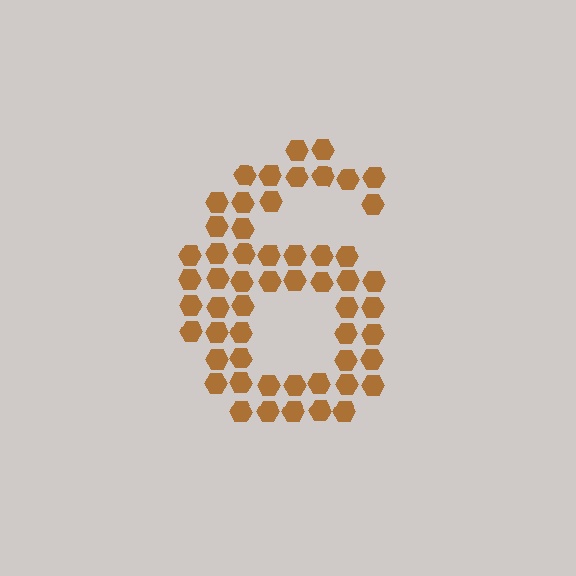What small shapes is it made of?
It is made of small hexagons.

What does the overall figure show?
The overall figure shows the digit 6.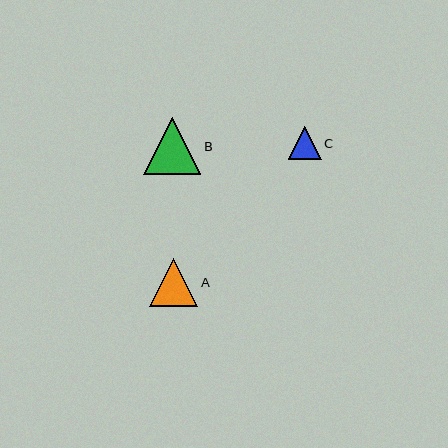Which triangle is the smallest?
Triangle C is the smallest with a size of approximately 33 pixels.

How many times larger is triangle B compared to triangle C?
Triangle B is approximately 1.7 times the size of triangle C.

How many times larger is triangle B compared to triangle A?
Triangle B is approximately 1.2 times the size of triangle A.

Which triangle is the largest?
Triangle B is the largest with a size of approximately 57 pixels.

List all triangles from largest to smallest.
From largest to smallest: B, A, C.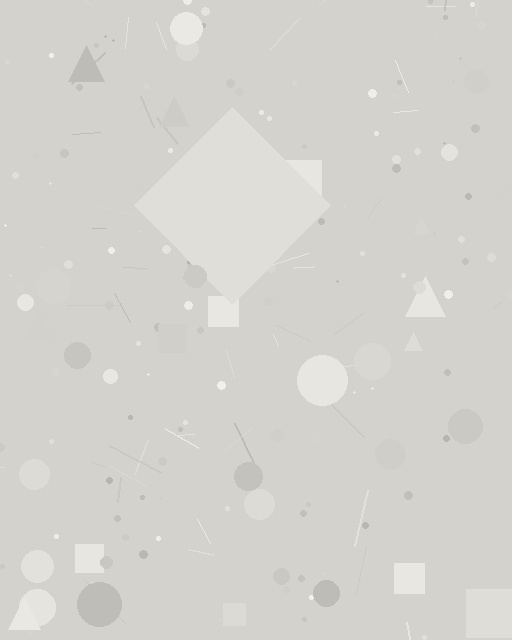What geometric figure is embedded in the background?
A diamond is embedded in the background.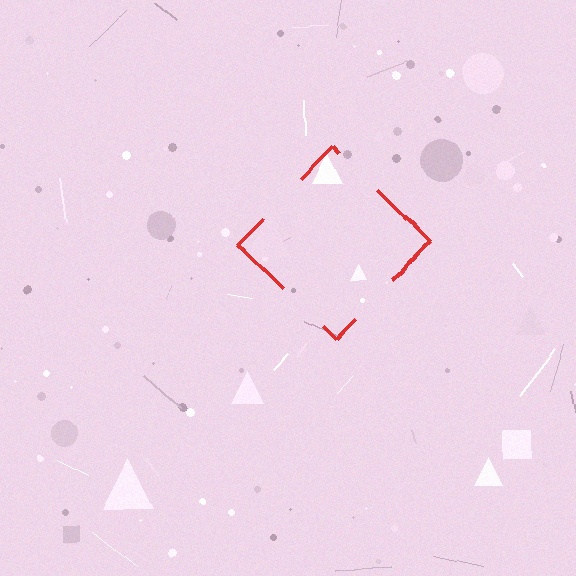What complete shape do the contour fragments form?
The contour fragments form a diamond.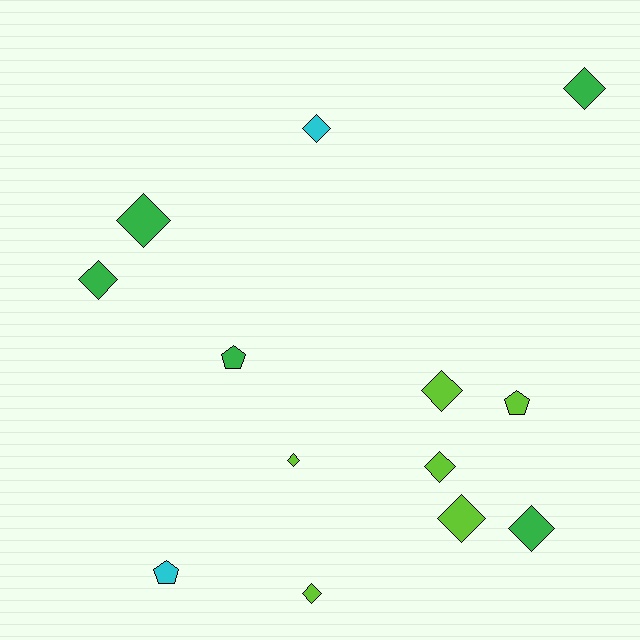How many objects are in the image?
There are 13 objects.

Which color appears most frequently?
Lime, with 6 objects.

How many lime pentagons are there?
There is 1 lime pentagon.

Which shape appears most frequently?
Diamond, with 10 objects.